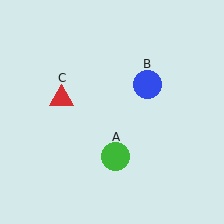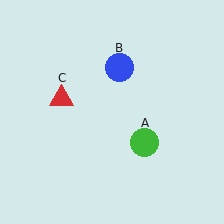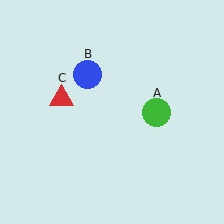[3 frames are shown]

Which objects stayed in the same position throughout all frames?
Red triangle (object C) remained stationary.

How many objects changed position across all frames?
2 objects changed position: green circle (object A), blue circle (object B).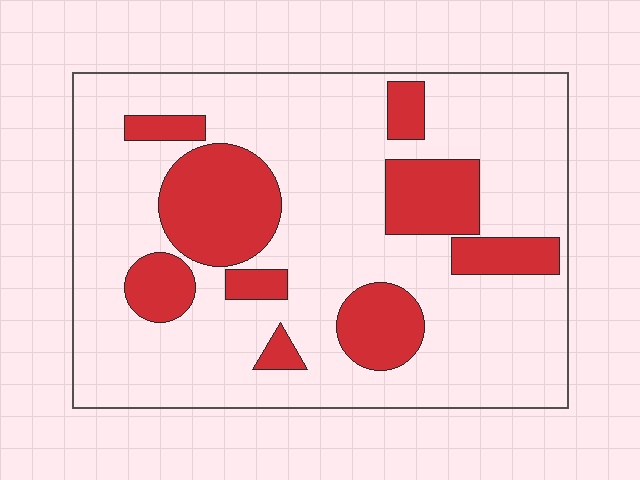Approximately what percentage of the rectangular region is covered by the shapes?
Approximately 25%.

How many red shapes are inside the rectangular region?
9.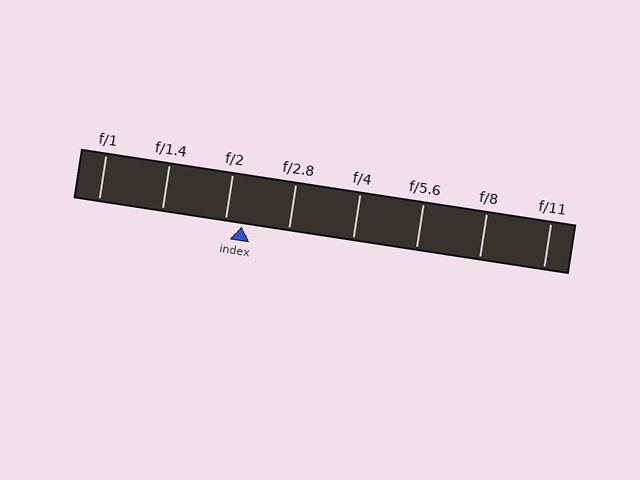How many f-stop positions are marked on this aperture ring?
There are 8 f-stop positions marked.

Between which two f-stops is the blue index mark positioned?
The index mark is between f/2 and f/2.8.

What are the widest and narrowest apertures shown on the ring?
The widest aperture shown is f/1 and the narrowest is f/11.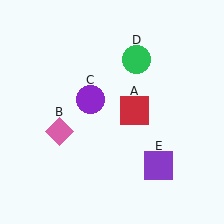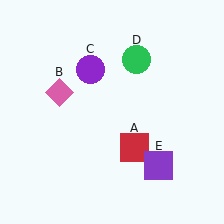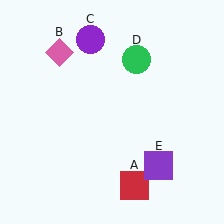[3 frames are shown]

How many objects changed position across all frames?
3 objects changed position: red square (object A), pink diamond (object B), purple circle (object C).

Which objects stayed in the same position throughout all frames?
Green circle (object D) and purple square (object E) remained stationary.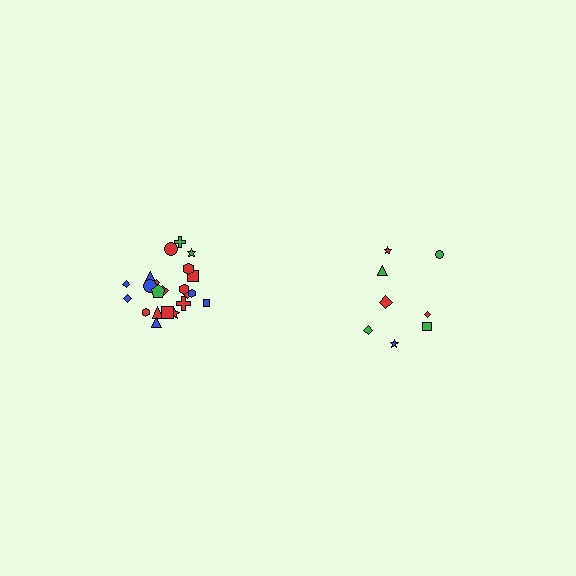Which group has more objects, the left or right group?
The left group.